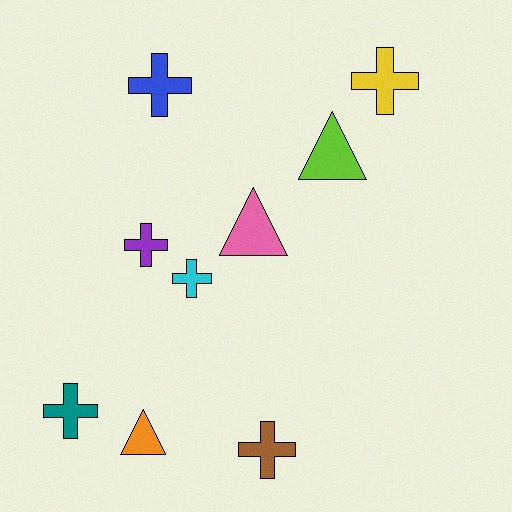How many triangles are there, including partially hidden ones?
There are 3 triangles.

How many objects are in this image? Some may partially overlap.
There are 9 objects.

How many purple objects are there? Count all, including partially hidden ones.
There is 1 purple object.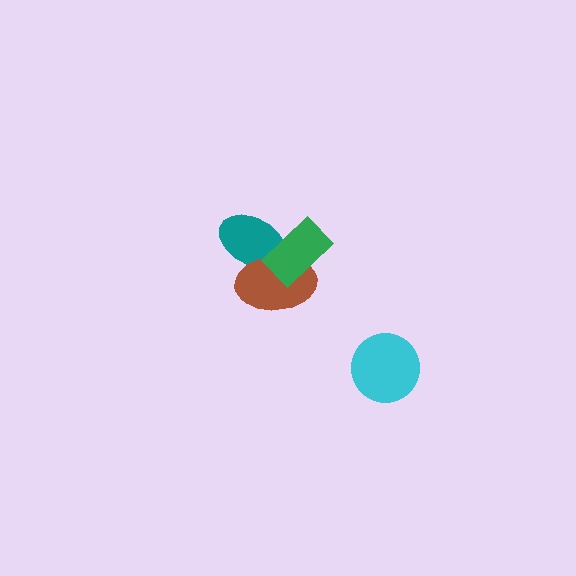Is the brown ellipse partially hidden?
Yes, it is partially covered by another shape.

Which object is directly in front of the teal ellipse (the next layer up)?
The brown ellipse is directly in front of the teal ellipse.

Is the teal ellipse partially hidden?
Yes, it is partially covered by another shape.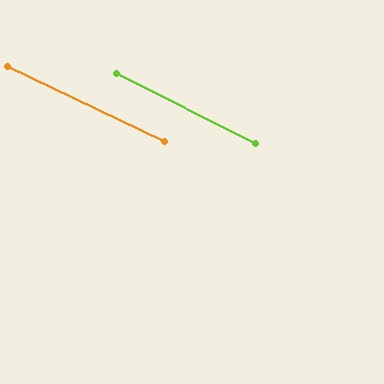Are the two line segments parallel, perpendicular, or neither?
Parallel — their directions differ by only 0.9°.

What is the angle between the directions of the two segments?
Approximately 1 degree.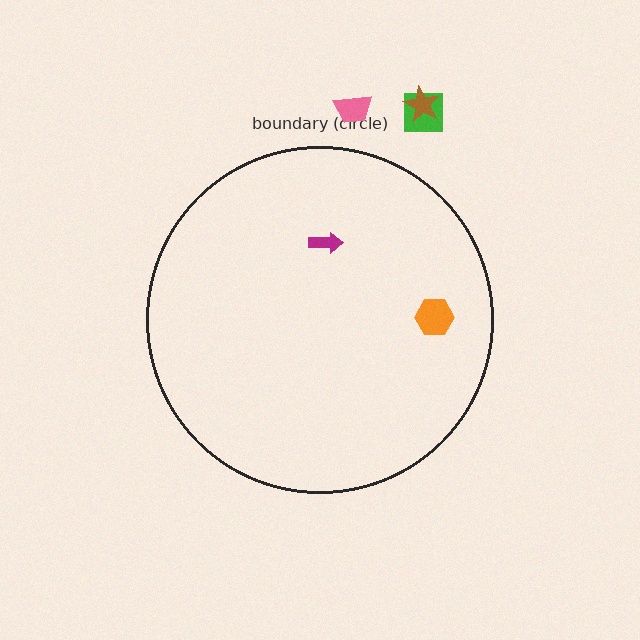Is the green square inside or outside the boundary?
Outside.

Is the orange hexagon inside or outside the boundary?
Inside.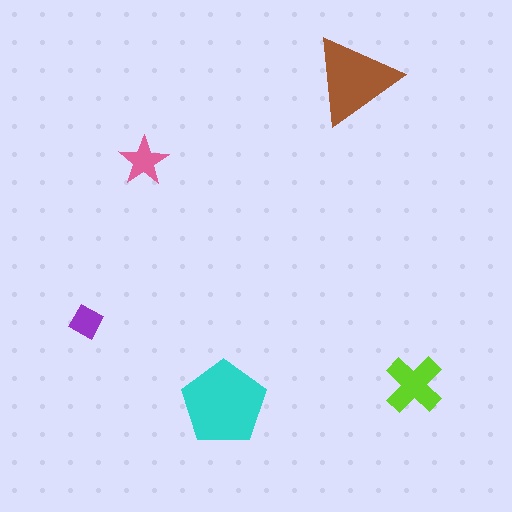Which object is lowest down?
The cyan pentagon is bottommost.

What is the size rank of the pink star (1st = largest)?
4th.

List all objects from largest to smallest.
The cyan pentagon, the brown triangle, the lime cross, the pink star, the purple diamond.